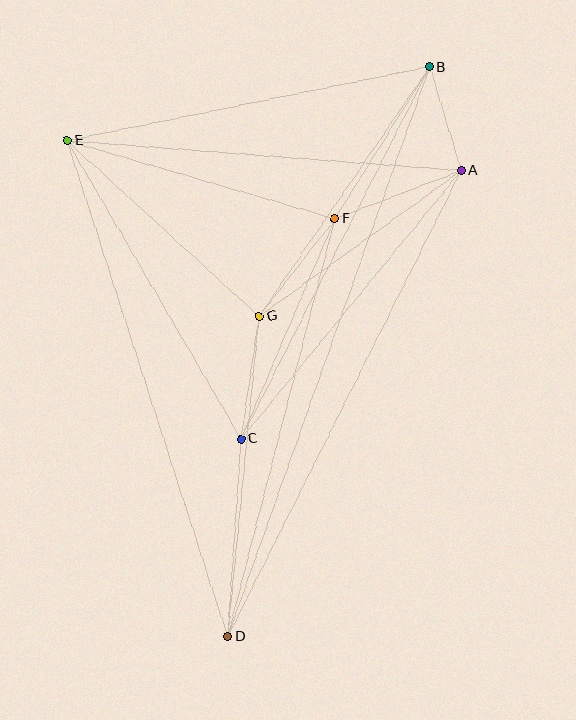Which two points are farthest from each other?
Points B and D are farthest from each other.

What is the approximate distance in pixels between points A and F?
The distance between A and F is approximately 135 pixels.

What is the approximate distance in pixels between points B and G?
The distance between B and G is approximately 302 pixels.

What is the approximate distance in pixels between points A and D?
The distance between A and D is approximately 521 pixels.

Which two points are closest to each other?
Points A and B are closest to each other.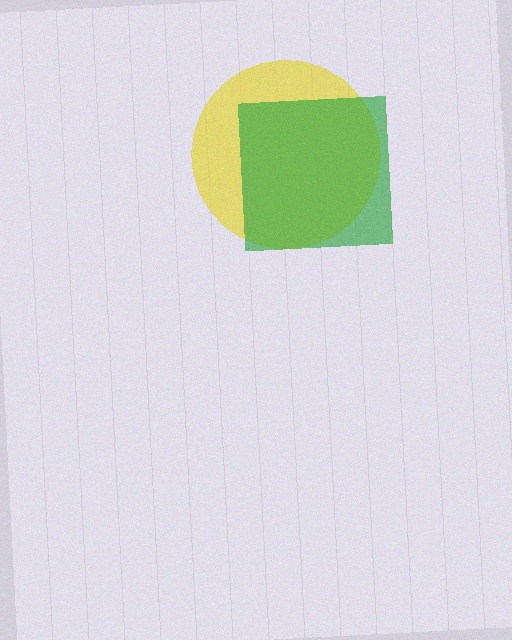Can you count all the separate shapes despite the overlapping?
Yes, there are 2 separate shapes.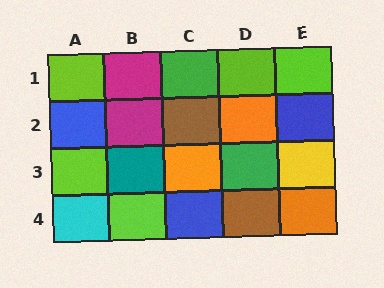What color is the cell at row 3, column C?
Orange.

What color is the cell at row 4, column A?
Cyan.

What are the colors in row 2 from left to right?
Blue, magenta, brown, orange, blue.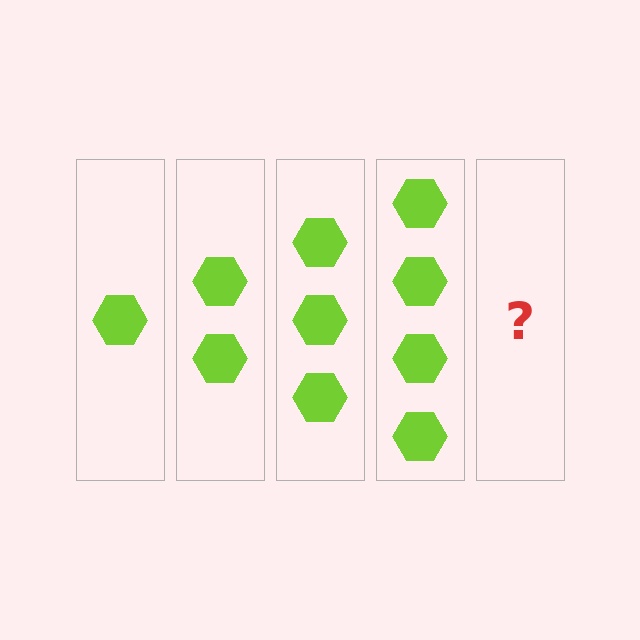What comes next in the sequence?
The next element should be 5 hexagons.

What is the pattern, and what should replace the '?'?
The pattern is that each step adds one more hexagon. The '?' should be 5 hexagons.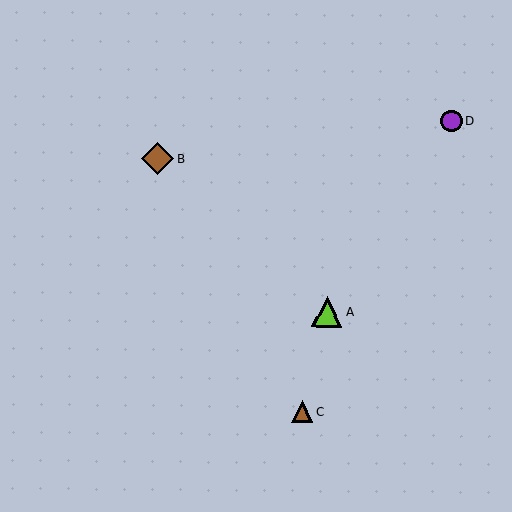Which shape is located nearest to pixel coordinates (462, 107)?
The purple circle (labeled D) at (452, 120) is nearest to that location.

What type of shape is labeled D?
Shape D is a purple circle.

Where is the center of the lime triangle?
The center of the lime triangle is at (327, 312).